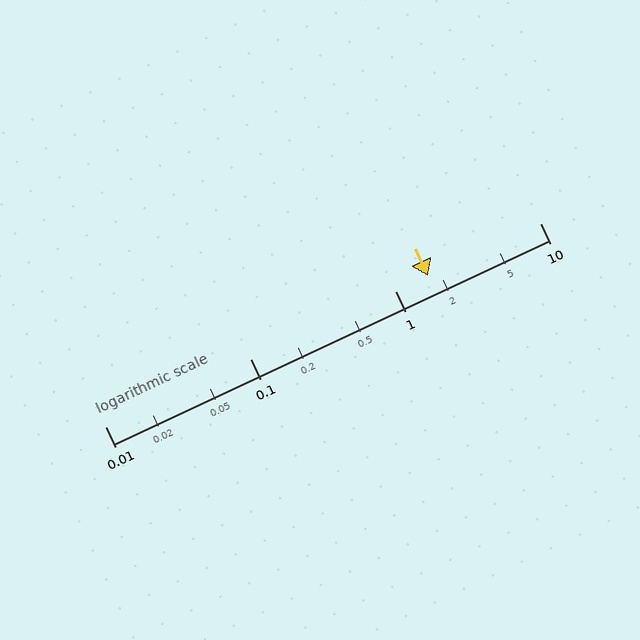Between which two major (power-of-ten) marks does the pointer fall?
The pointer is between 1 and 10.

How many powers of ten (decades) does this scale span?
The scale spans 3 decades, from 0.01 to 10.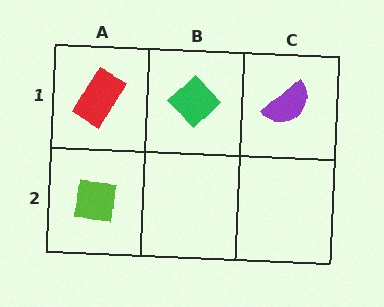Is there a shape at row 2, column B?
No, that cell is empty.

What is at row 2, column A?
A lime square.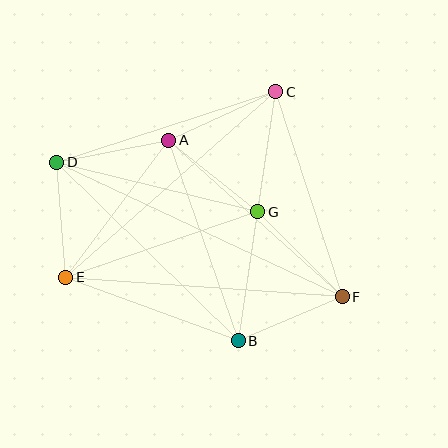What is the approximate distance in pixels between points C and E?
The distance between C and E is approximately 280 pixels.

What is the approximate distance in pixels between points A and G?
The distance between A and G is approximately 114 pixels.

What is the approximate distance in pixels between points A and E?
The distance between A and E is approximately 171 pixels.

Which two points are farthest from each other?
Points D and F are farthest from each other.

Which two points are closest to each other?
Points B and F are closest to each other.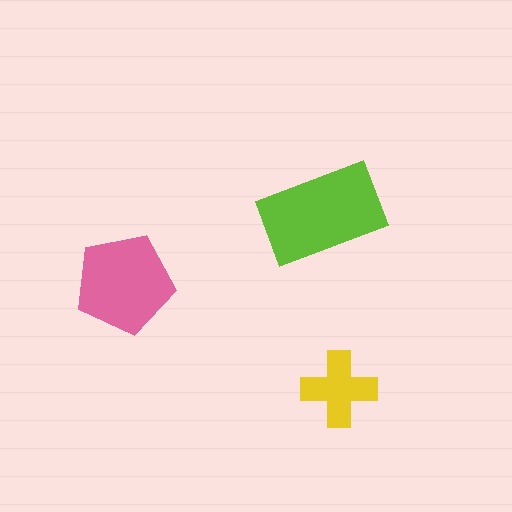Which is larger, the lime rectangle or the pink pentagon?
The lime rectangle.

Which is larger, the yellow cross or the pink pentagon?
The pink pentagon.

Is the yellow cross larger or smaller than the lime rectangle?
Smaller.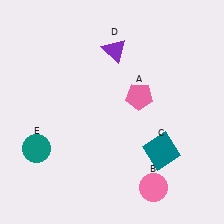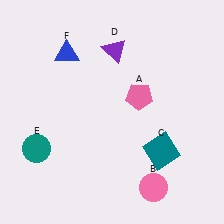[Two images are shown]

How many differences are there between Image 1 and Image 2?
There is 1 difference between the two images.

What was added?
A blue triangle (F) was added in Image 2.